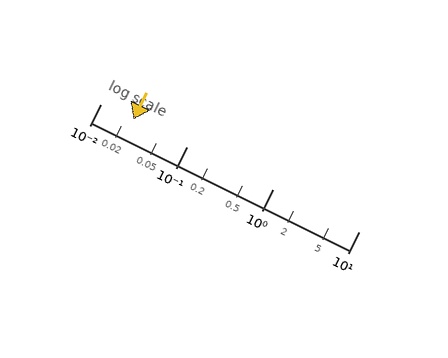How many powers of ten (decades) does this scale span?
The scale spans 3 decades, from 0.01 to 10.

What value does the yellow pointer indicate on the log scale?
The pointer indicates approximately 0.024.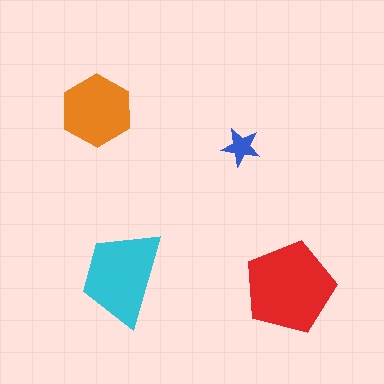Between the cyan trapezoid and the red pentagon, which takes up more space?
The red pentagon.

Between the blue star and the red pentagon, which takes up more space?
The red pentagon.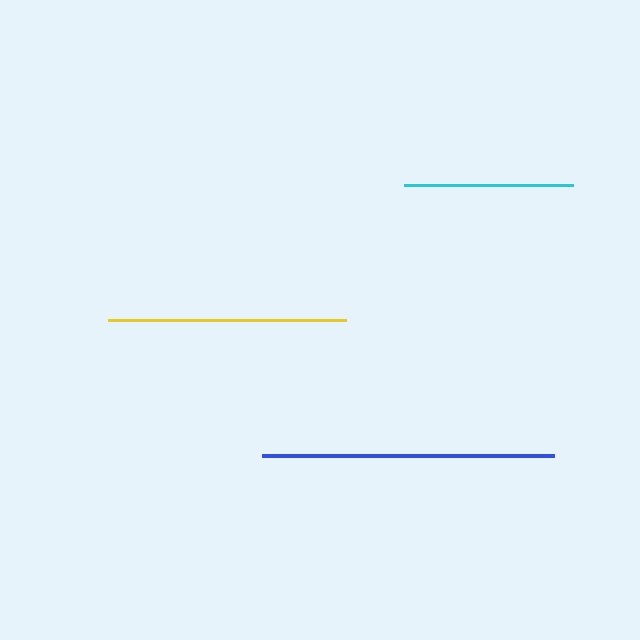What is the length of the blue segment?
The blue segment is approximately 292 pixels long.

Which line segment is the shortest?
The cyan line is the shortest at approximately 168 pixels.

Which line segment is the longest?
The blue line is the longest at approximately 292 pixels.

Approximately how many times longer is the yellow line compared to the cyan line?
The yellow line is approximately 1.4 times the length of the cyan line.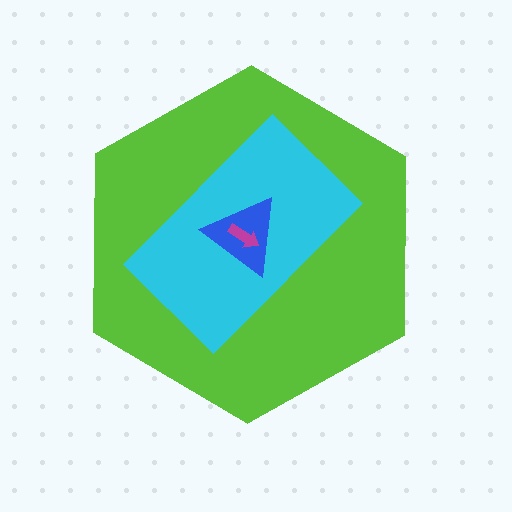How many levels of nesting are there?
4.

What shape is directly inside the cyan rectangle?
The blue triangle.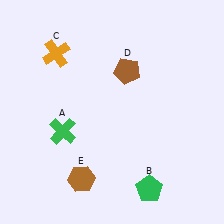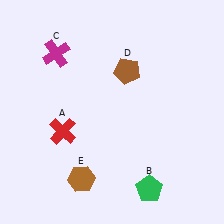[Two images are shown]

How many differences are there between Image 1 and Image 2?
There are 2 differences between the two images.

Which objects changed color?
A changed from green to red. C changed from orange to magenta.